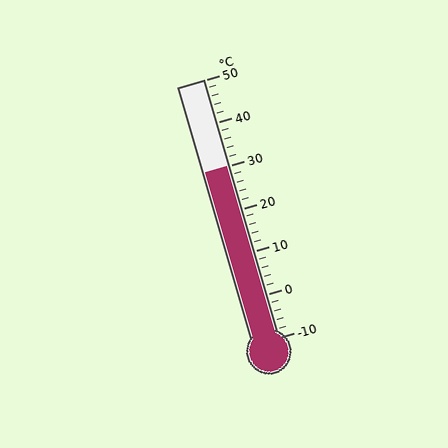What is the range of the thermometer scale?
The thermometer scale ranges from -10°C to 50°C.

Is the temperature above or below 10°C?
The temperature is above 10°C.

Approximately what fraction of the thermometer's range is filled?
The thermometer is filled to approximately 65% of its range.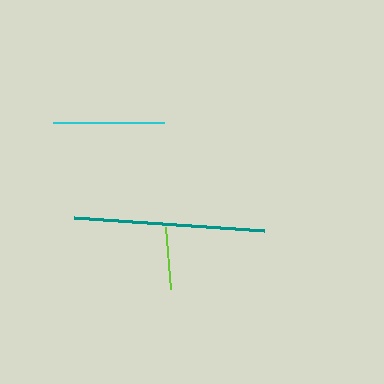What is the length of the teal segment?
The teal segment is approximately 190 pixels long.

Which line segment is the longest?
The teal line is the longest at approximately 190 pixels.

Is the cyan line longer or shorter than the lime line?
The cyan line is longer than the lime line.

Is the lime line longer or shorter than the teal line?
The teal line is longer than the lime line.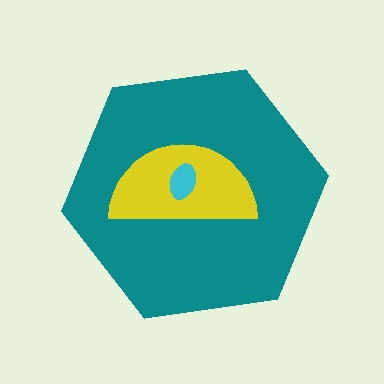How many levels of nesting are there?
3.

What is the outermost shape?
The teal hexagon.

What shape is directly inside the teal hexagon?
The yellow semicircle.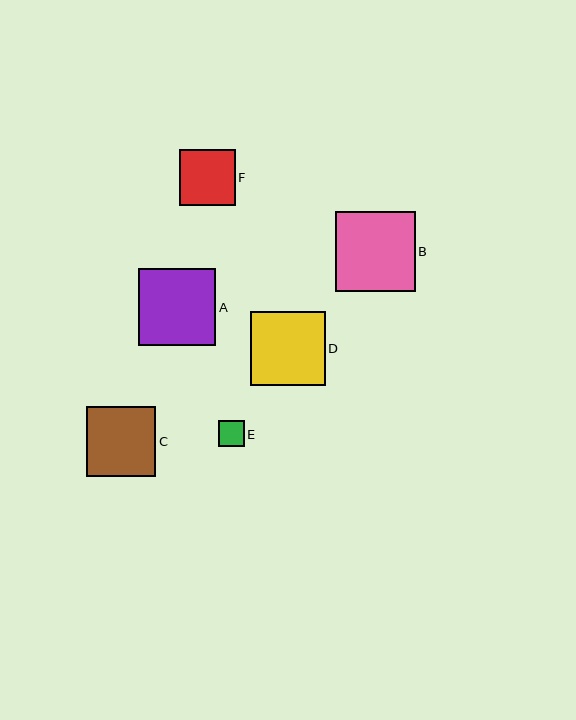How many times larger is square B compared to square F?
Square B is approximately 1.4 times the size of square F.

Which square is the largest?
Square B is the largest with a size of approximately 80 pixels.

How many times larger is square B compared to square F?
Square B is approximately 1.4 times the size of square F.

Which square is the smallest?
Square E is the smallest with a size of approximately 26 pixels.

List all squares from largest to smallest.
From largest to smallest: B, A, D, C, F, E.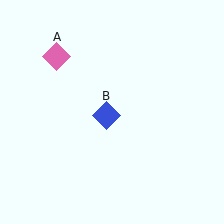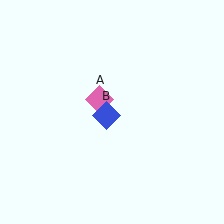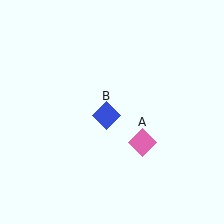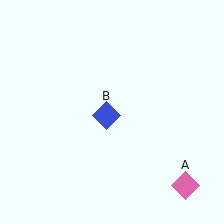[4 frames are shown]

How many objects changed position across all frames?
1 object changed position: pink diamond (object A).